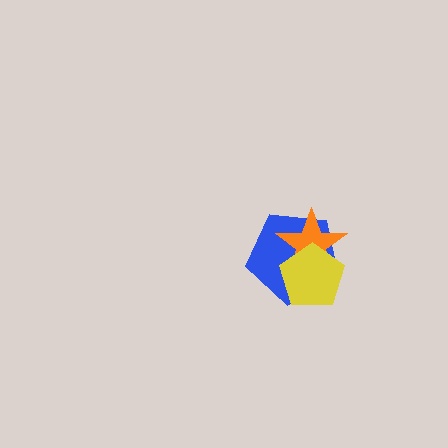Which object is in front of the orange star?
The yellow pentagon is in front of the orange star.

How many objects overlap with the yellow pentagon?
2 objects overlap with the yellow pentagon.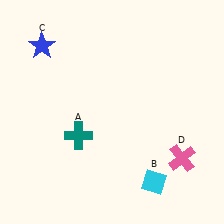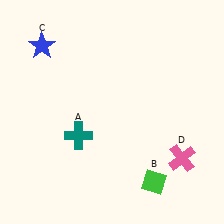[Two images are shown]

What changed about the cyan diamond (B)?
In Image 1, B is cyan. In Image 2, it changed to green.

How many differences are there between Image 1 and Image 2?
There is 1 difference between the two images.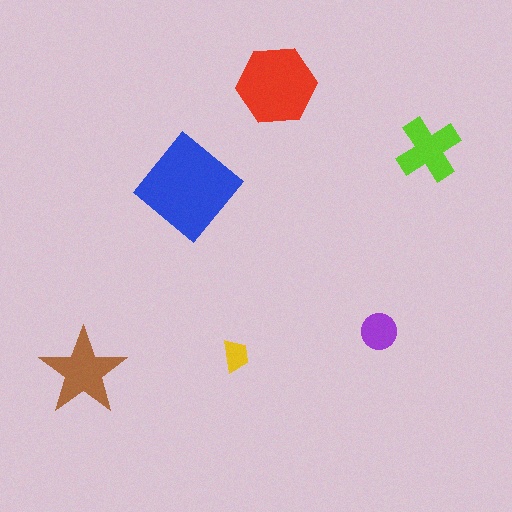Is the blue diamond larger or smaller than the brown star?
Larger.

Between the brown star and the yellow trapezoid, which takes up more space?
The brown star.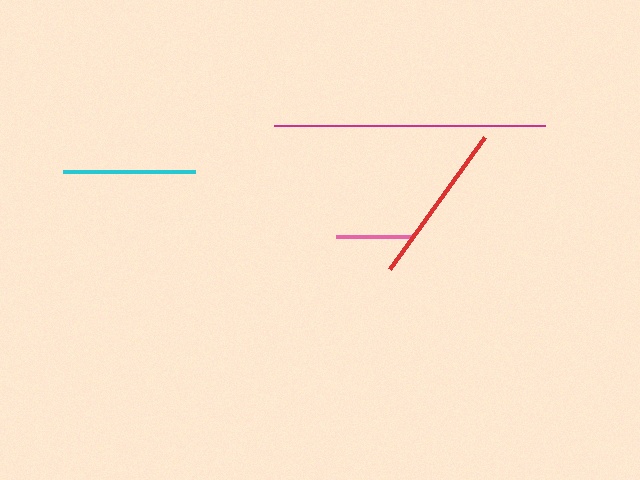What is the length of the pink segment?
The pink segment is approximately 78 pixels long.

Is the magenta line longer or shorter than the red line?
The magenta line is longer than the red line.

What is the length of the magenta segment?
The magenta segment is approximately 271 pixels long.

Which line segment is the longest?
The magenta line is the longest at approximately 271 pixels.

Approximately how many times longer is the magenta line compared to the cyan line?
The magenta line is approximately 2.1 times the length of the cyan line.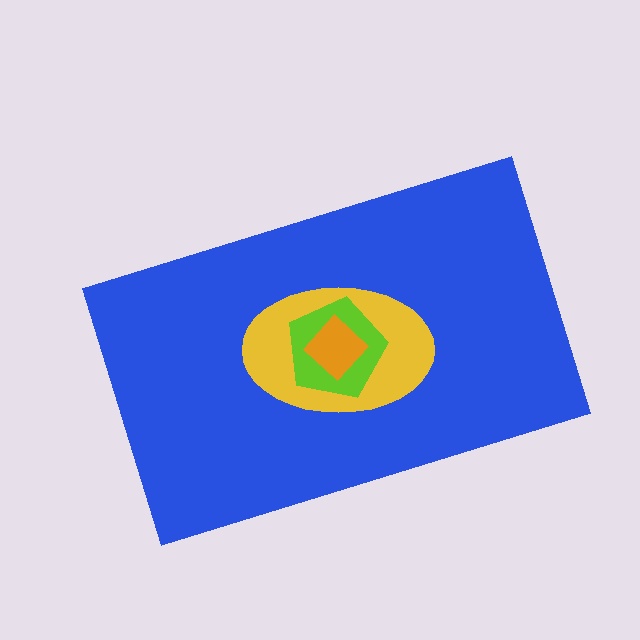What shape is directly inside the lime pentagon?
The orange diamond.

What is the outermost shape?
The blue rectangle.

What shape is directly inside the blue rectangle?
The yellow ellipse.